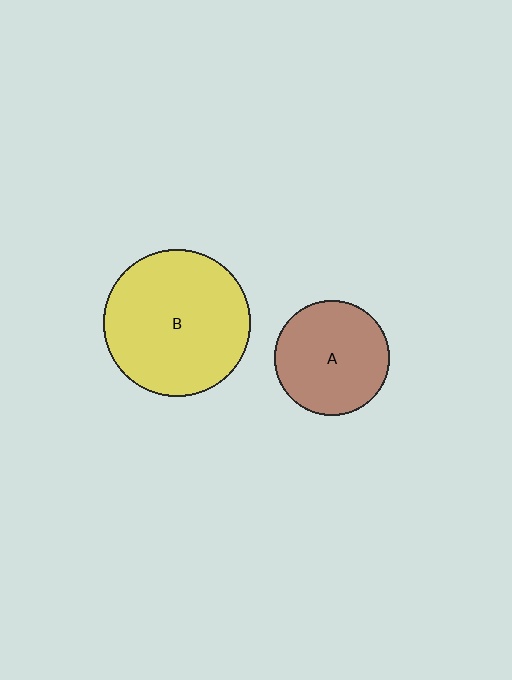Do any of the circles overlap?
No, none of the circles overlap.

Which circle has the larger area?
Circle B (yellow).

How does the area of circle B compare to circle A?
Approximately 1.6 times.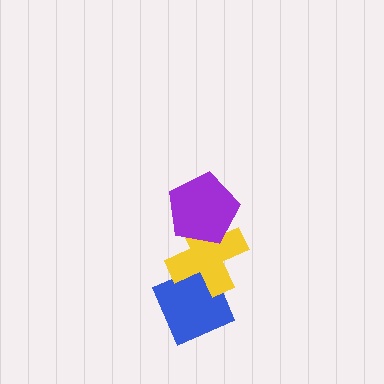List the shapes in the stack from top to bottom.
From top to bottom: the purple pentagon, the yellow cross, the blue diamond.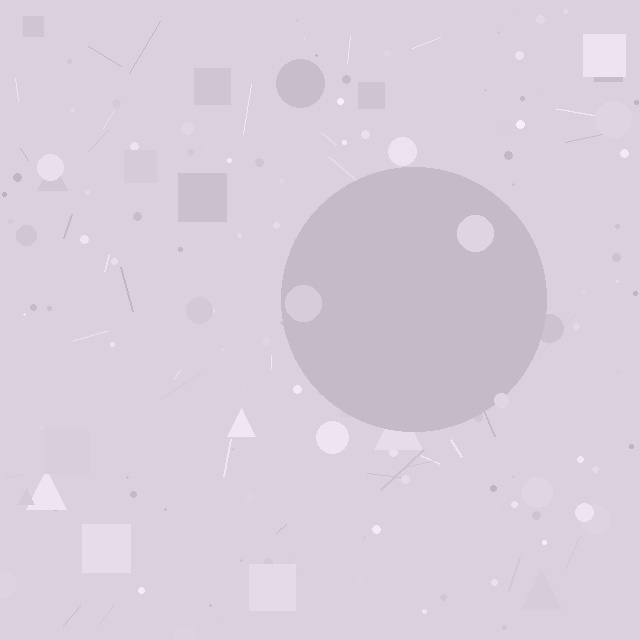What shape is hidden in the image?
A circle is hidden in the image.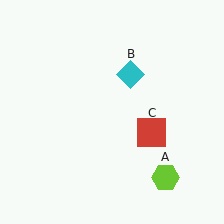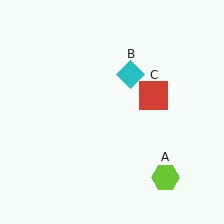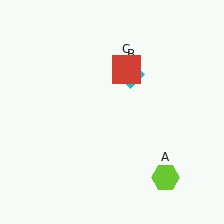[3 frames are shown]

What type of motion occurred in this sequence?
The red square (object C) rotated counterclockwise around the center of the scene.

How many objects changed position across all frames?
1 object changed position: red square (object C).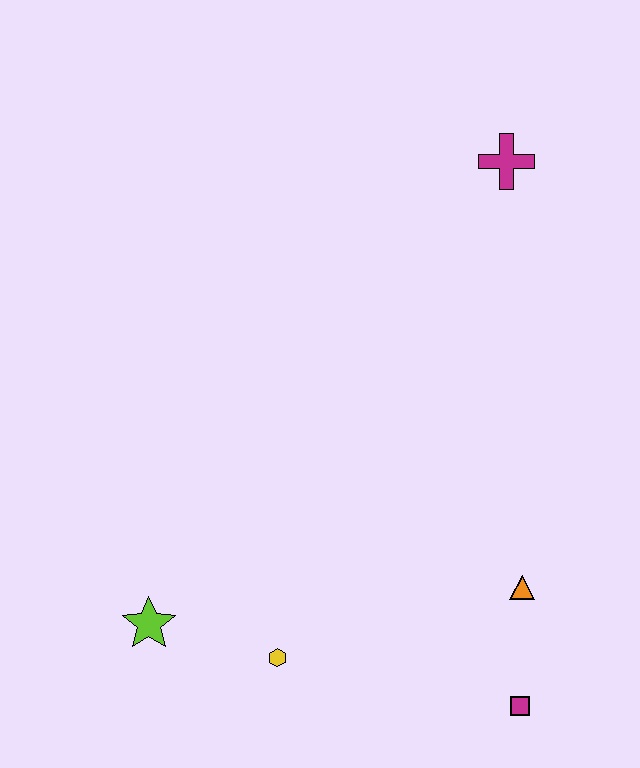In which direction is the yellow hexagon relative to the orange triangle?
The yellow hexagon is to the left of the orange triangle.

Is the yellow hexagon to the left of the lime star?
No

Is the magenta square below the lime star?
Yes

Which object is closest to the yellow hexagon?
The lime star is closest to the yellow hexagon.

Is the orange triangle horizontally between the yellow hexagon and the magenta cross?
No